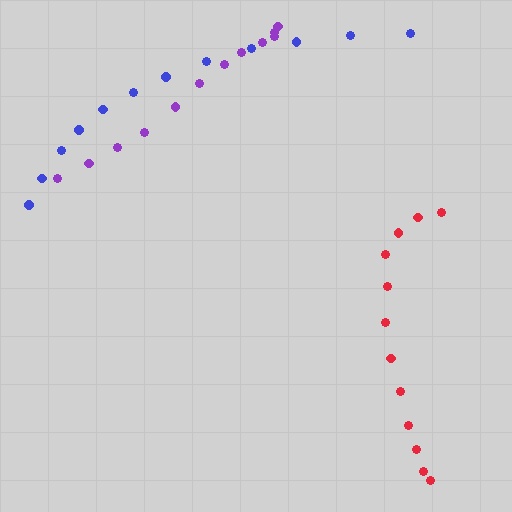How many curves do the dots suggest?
There are 3 distinct paths.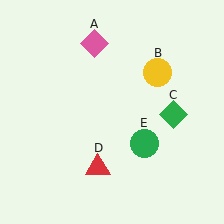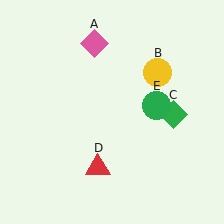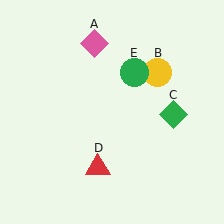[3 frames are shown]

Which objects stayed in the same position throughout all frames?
Pink diamond (object A) and yellow circle (object B) and green diamond (object C) and red triangle (object D) remained stationary.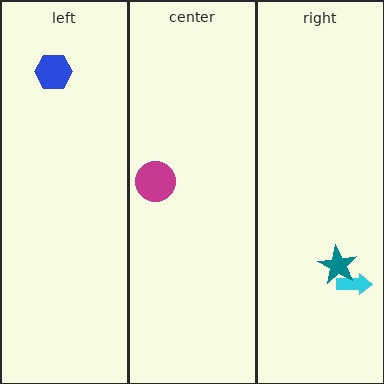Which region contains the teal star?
The right region.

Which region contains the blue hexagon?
The left region.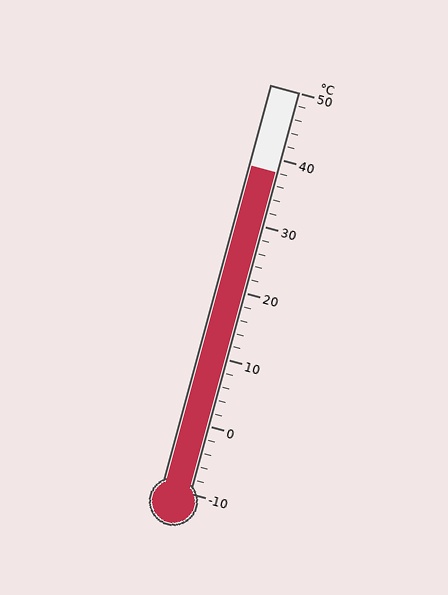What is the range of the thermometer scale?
The thermometer scale ranges from -10°C to 50°C.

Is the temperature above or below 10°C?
The temperature is above 10°C.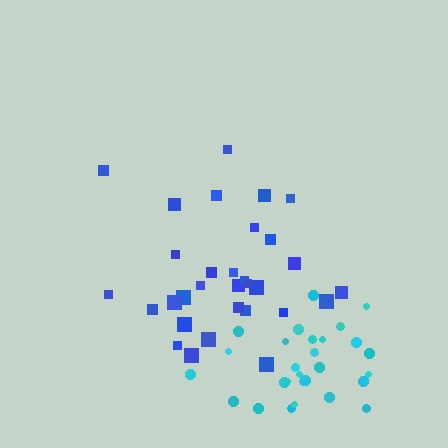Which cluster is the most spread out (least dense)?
Blue.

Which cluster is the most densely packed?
Cyan.